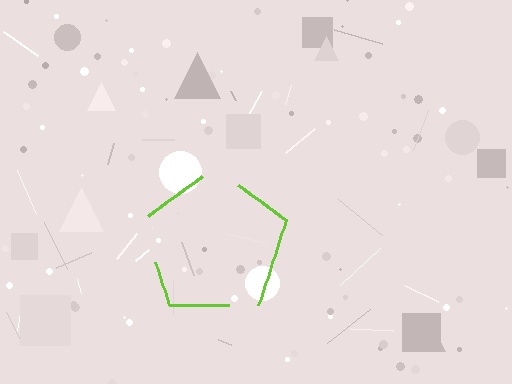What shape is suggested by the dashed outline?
The dashed outline suggests a pentagon.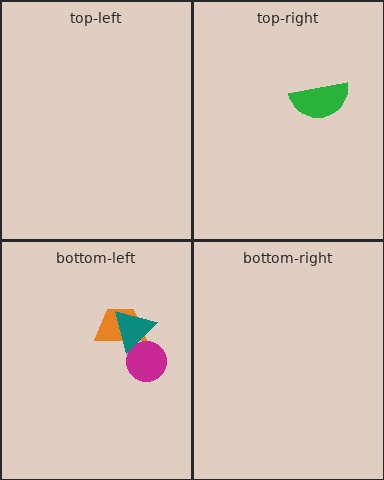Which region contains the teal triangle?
The bottom-left region.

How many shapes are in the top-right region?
1.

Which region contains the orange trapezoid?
The bottom-left region.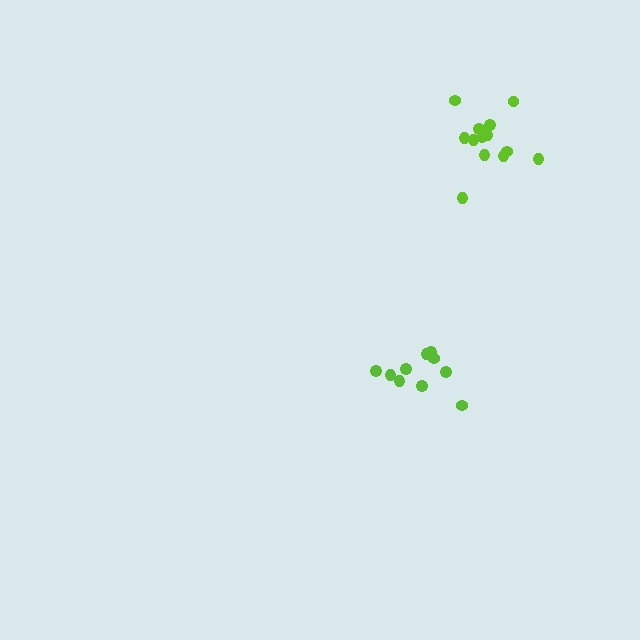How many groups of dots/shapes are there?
There are 2 groups.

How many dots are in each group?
Group 1: 11 dots, Group 2: 13 dots (24 total).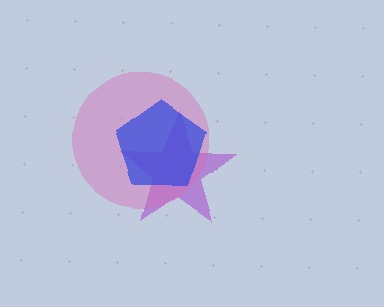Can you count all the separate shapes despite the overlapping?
Yes, there are 3 separate shapes.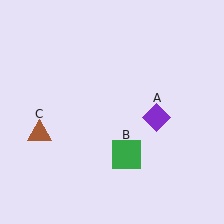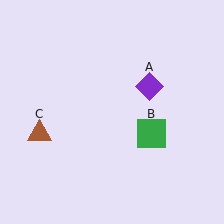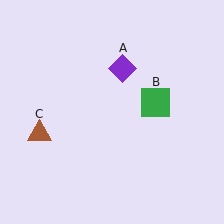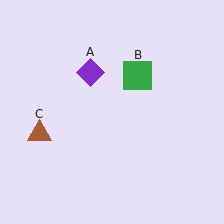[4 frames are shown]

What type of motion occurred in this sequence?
The purple diamond (object A), green square (object B) rotated counterclockwise around the center of the scene.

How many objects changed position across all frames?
2 objects changed position: purple diamond (object A), green square (object B).